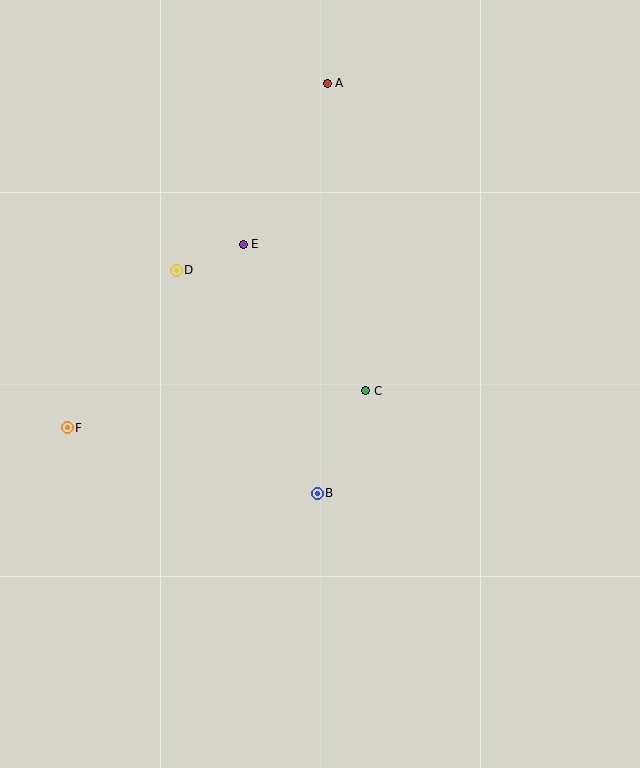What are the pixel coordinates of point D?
Point D is at (176, 270).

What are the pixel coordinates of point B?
Point B is at (317, 493).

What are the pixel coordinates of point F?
Point F is at (67, 428).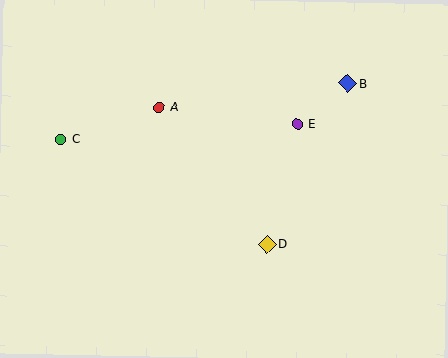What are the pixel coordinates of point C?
Point C is at (61, 139).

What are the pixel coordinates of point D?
Point D is at (267, 244).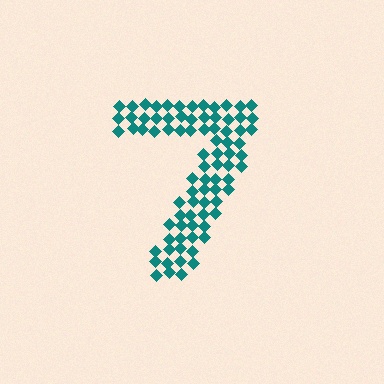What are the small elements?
The small elements are diamonds.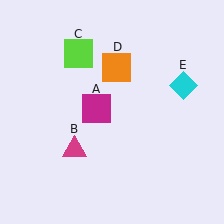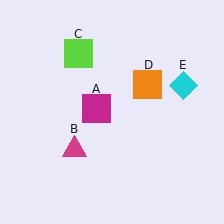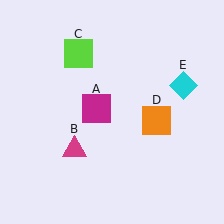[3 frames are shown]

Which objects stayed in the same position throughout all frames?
Magenta square (object A) and magenta triangle (object B) and lime square (object C) and cyan diamond (object E) remained stationary.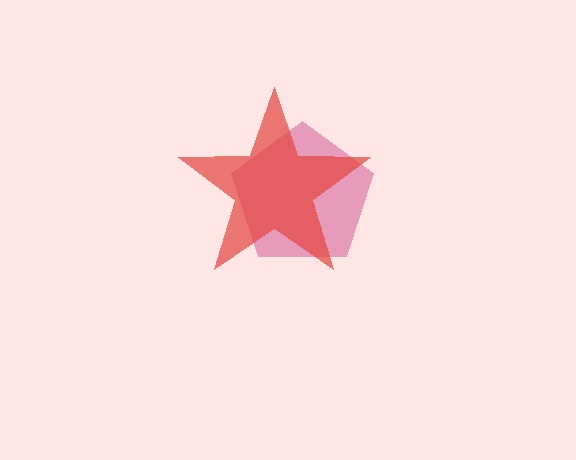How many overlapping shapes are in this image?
There are 2 overlapping shapes in the image.